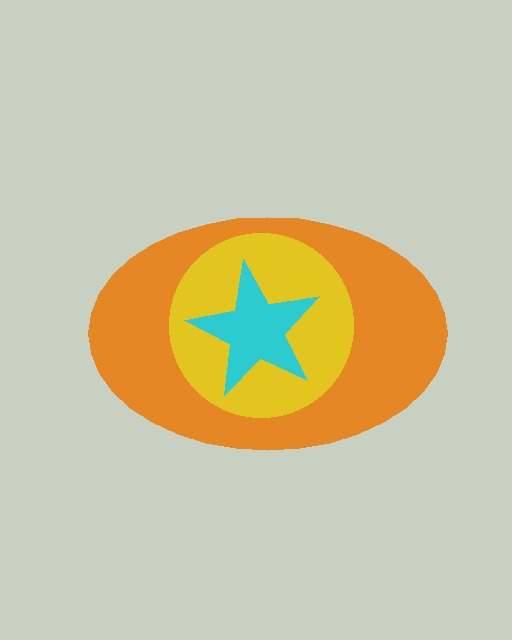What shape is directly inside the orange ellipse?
The yellow circle.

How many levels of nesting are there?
3.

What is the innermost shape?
The cyan star.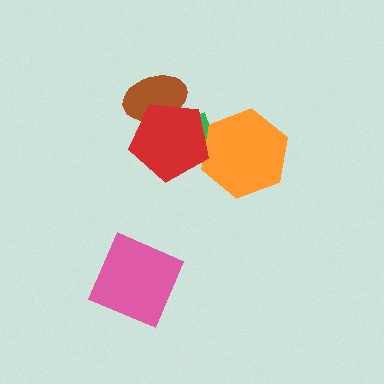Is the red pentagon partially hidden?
No, no other shape covers it.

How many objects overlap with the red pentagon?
3 objects overlap with the red pentagon.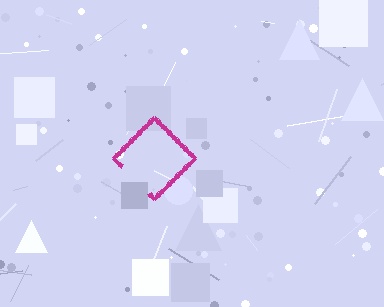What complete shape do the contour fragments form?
The contour fragments form a diamond.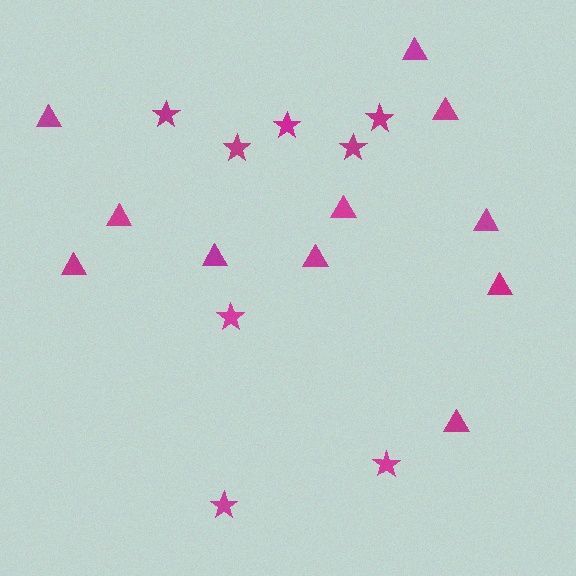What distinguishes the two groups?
There are 2 groups: one group of triangles (11) and one group of stars (8).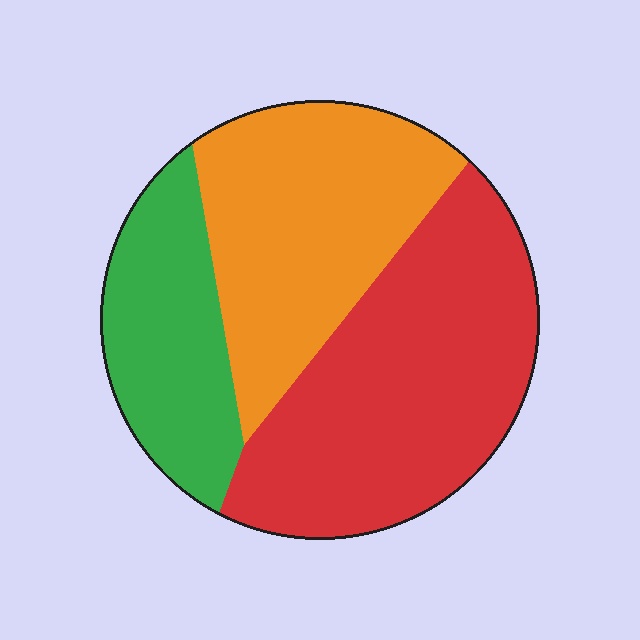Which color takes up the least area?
Green, at roughly 20%.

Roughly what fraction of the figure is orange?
Orange covers 34% of the figure.